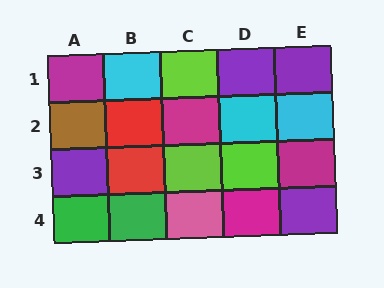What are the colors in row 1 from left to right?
Magenta, cyan, lime, purple, purple.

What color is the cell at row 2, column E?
Cyan.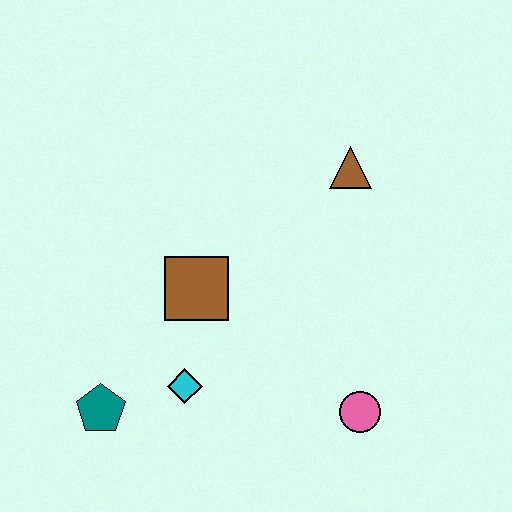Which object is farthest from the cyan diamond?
The brown triangle is farthest from the cyan diamond.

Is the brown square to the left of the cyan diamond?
No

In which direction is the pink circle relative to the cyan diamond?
The pink circle is to the right of the cyan diamond.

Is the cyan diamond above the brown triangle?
No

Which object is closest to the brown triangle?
The brown square is closest to the brown triangle.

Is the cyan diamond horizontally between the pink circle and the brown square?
No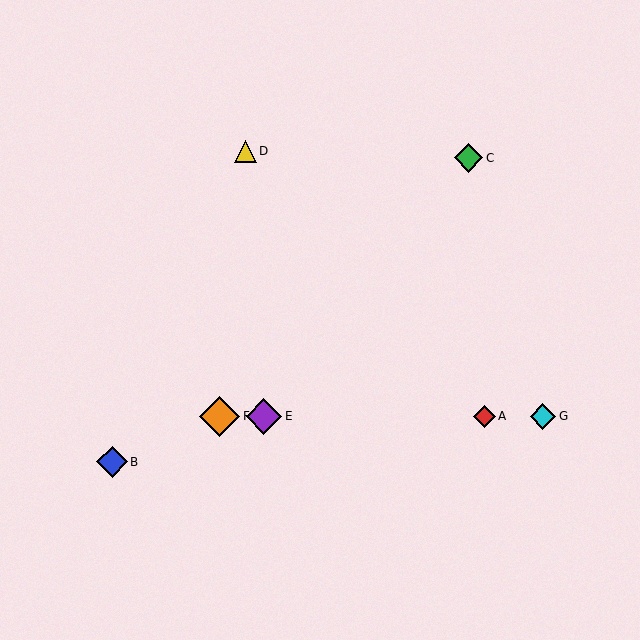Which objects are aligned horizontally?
Objects A, E, F, G are aligned horizontally.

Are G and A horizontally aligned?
Yes, both are at y≈416.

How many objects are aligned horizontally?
4 objects (A, E, F, G) are aligned horizontally.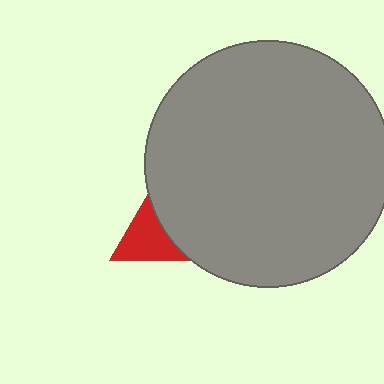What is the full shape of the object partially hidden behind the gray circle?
The partially hidden object is a red triangle.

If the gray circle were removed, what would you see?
You would see the complete red triangle.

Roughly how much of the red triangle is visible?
A small part of it is visible (roughly 37%).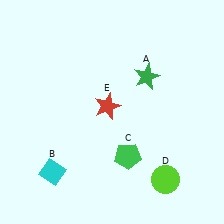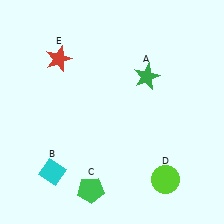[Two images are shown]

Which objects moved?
The objects that moved are: the green pentagon (C), the red star (E).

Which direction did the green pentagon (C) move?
The green pentagon (C) moved left.